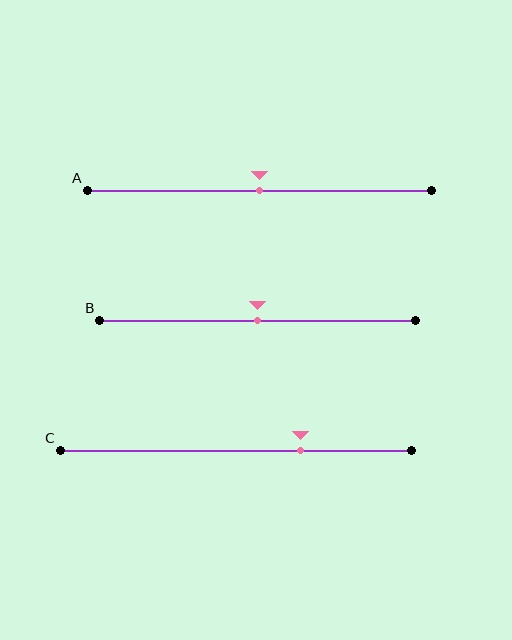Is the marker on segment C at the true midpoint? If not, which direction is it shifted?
No, the marker on segment C is shifted to the right by about 18% of the segment length.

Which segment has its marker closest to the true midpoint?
Segment A has its marker closest to the true midpoint.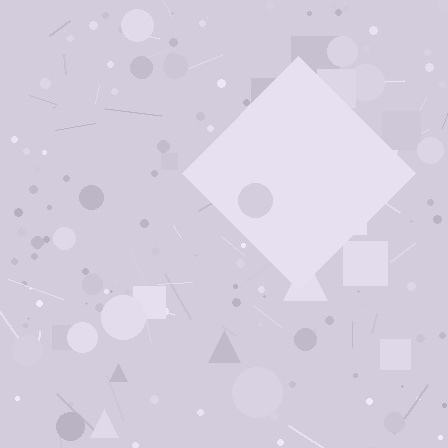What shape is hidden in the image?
A diamond is hidden in the image.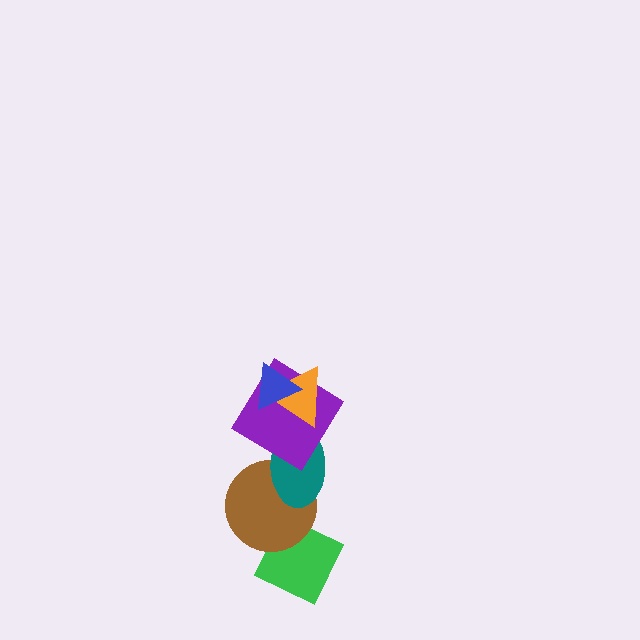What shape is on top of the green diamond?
The brown circle is on top of the green diamond.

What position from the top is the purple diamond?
The purple diamond is 3rd from the top.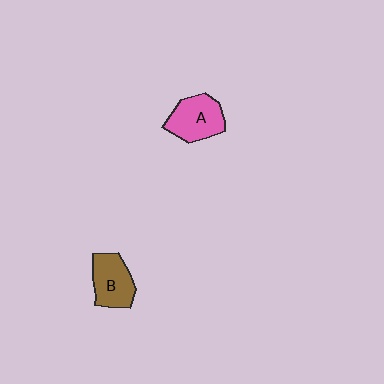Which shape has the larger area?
Shape A (pink).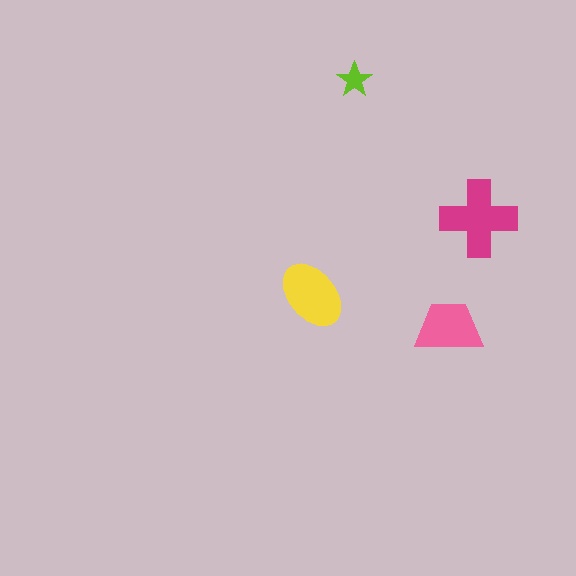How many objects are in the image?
There are 4 objects in the image.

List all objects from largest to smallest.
The magenta cross, the yellow ellipse, the pink trapezoid, the lime star.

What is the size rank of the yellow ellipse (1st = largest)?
2nd.